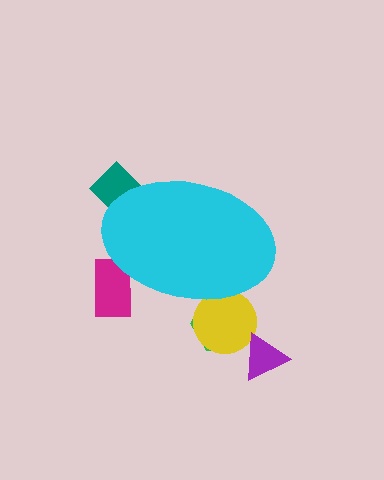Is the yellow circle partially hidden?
Yes, the yellow circle is partially hidden behind the cyan ellipse.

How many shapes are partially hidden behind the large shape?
4 shapes are partially hidden.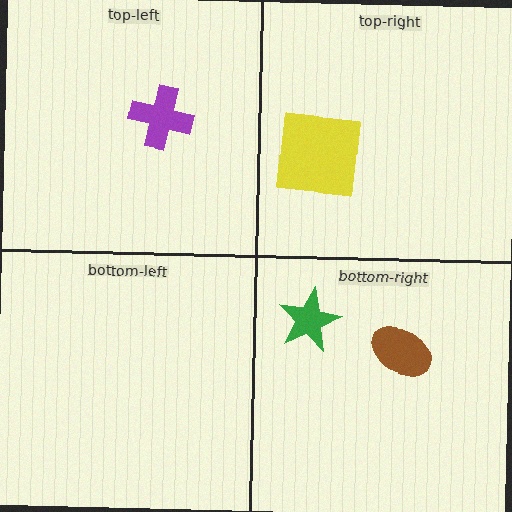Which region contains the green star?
The bottom-right region.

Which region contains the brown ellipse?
The bottom-right region.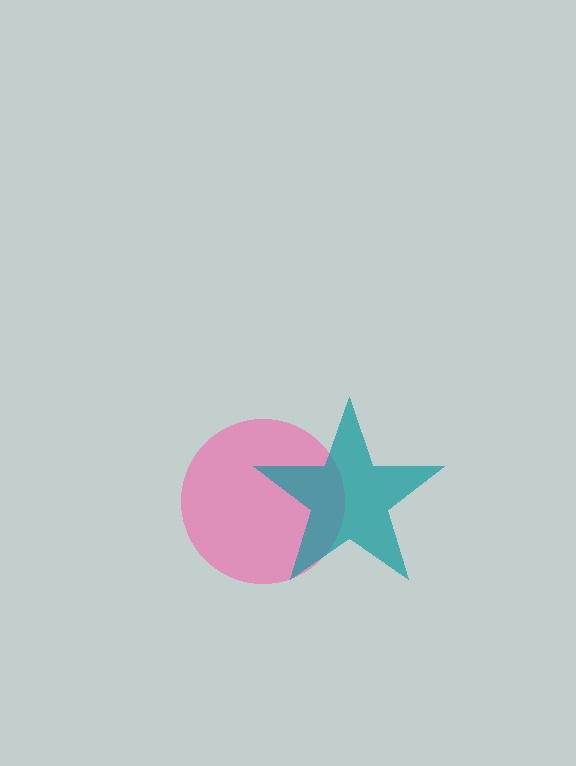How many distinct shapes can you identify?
There are 2 distinct shapes: a pink circle, a teal star.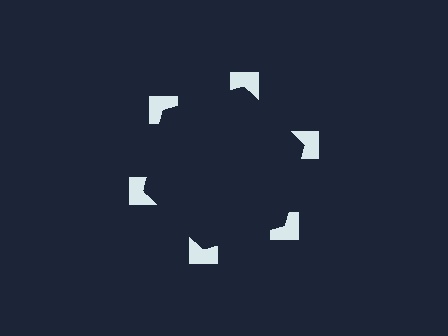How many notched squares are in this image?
There are 6 — one at each vertex of the illusory hexagon.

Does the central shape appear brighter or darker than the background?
It typically appears slightly darker than the background, even though no actual brightness change is drawn.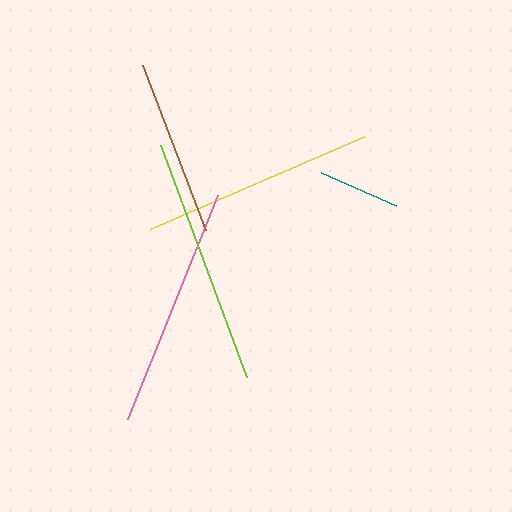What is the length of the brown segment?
The brown segment is approximately 177 pixels long.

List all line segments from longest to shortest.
From longest to shortest: lime, pink, yellow, brown, teal.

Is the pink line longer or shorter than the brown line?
The pink line is longer than the brown line.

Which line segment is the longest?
The lime line is the longest at approximately 247 pixels.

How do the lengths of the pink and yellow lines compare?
The pink and yellow lines are approximately the same length.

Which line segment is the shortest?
The teal line is the shortest at approximately 82 pixels.